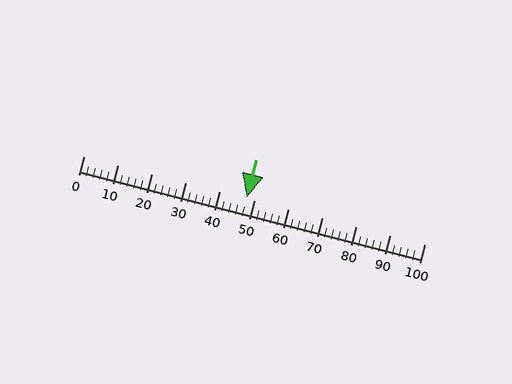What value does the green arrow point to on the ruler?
The green arrow points to approximately 48.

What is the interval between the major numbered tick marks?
The major tick marks are spaced 10 units apart.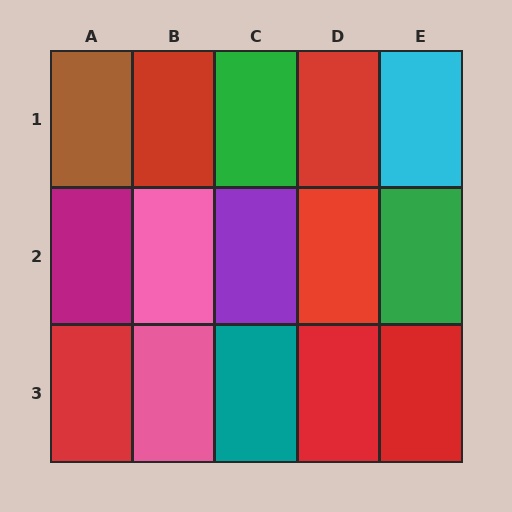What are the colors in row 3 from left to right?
Red, pink, teal, red, red.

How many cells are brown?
1 cell is brown.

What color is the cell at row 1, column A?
Brown.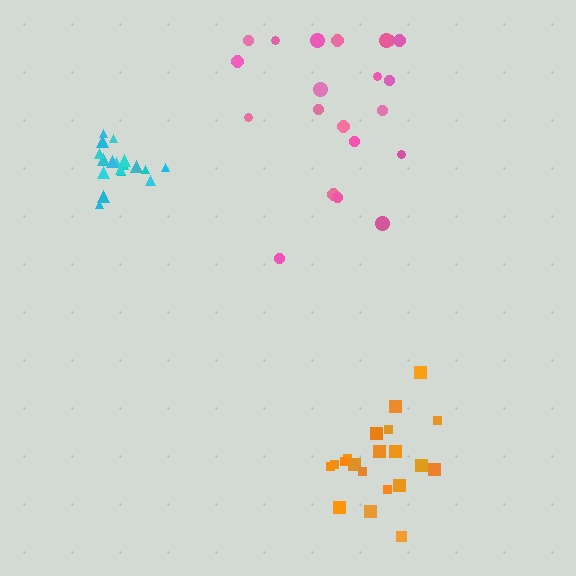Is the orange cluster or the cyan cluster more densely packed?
Cyan.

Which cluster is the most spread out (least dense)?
Pink.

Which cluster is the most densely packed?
Cyan.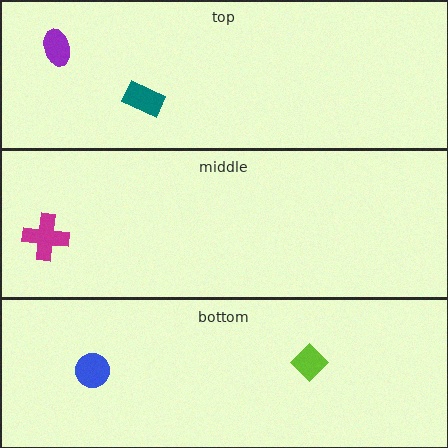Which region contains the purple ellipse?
The top region.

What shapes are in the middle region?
The magenta cross.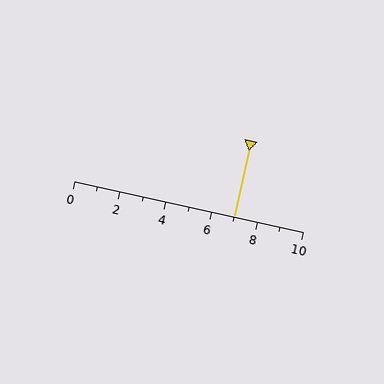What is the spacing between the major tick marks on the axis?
The major ticks are spaced 2 apart.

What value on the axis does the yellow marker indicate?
The marker indicates approximately 7.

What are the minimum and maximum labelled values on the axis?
The axis runs from 0 to 10.